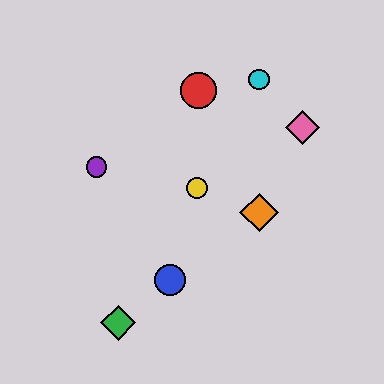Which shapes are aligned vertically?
The orange diamond, the cyan circle are aligned vertically.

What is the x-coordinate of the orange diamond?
The orange diamond is at x≈259.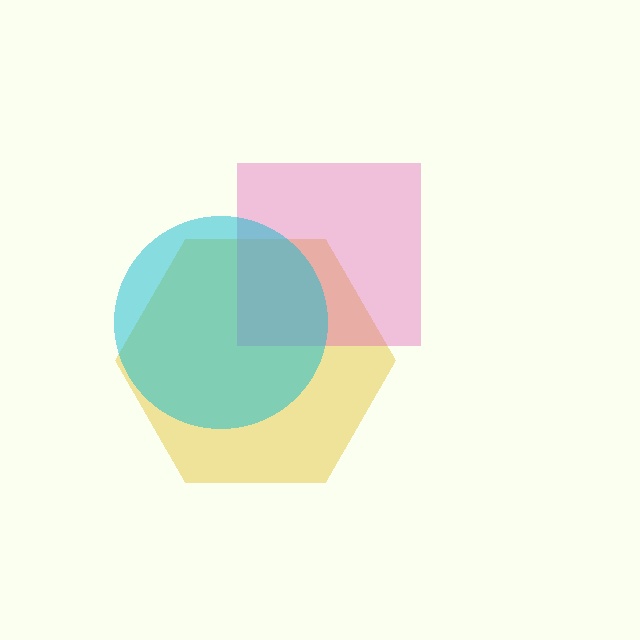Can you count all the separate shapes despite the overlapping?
Yes, there are 3 separate shapes.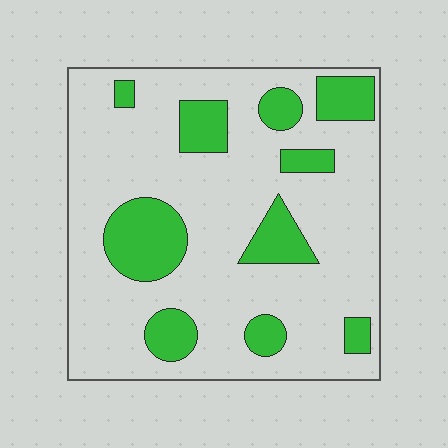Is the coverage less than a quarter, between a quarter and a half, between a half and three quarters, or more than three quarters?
Less than a quarter.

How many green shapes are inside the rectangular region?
10.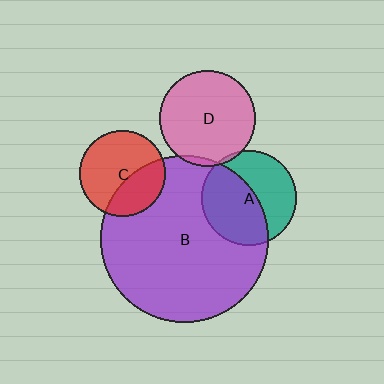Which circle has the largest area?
Circle B (purple).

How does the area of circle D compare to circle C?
Approximately 1.2 times.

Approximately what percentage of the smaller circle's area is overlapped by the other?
Approximately 5%.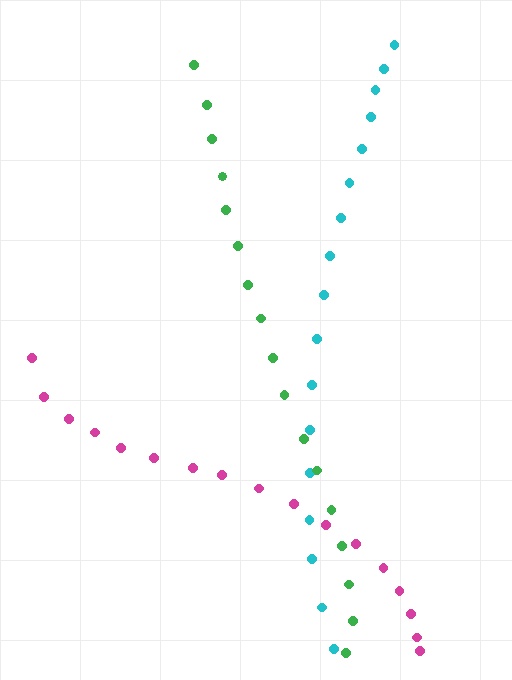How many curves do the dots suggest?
There are 3 distinct paths.